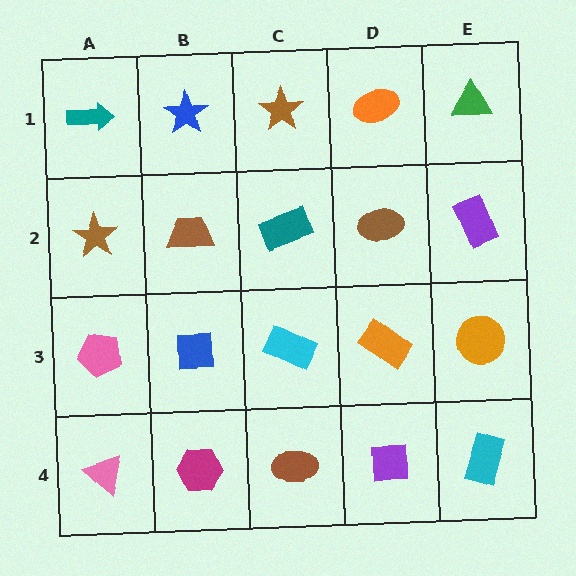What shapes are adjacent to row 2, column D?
An orange ellipse (row 1, column D), an orange rectangle (row 3, column D), a teal rectangle (row 2, column C), a purple rectangle (row 2, column E).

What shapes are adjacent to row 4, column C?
A cyan rectangle (row 3, column C), a magenta hexagon (row 4, column B), a purple square (row 4, column D).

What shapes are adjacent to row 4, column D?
An orange rectangle (row 3, column D), a brown ellipse (row 4, column C), a cyan rectangle (row 4, column E).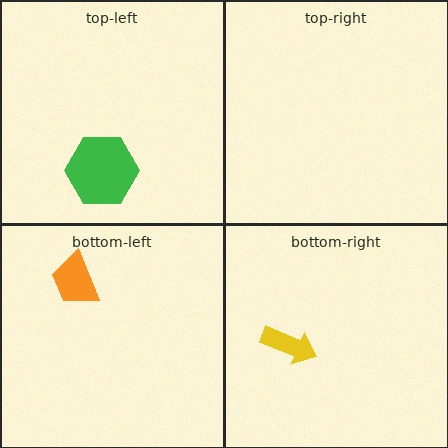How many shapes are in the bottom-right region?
1.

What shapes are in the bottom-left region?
The orange trapezoid.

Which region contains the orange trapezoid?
The bottom-left region.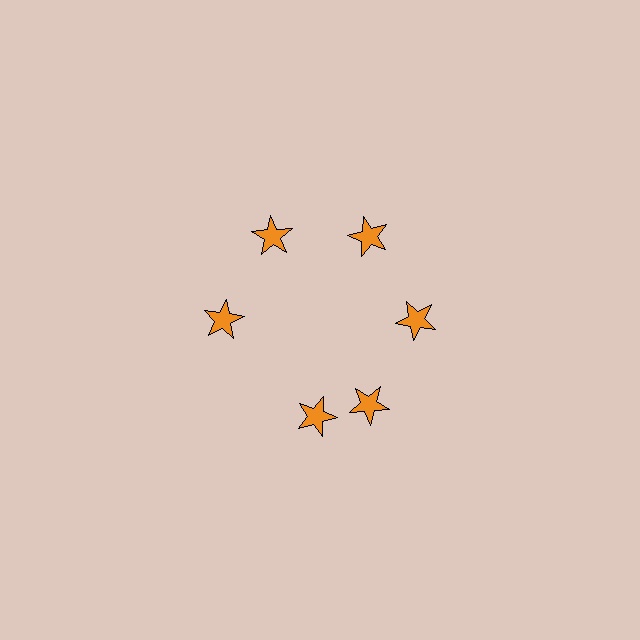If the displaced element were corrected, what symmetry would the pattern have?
It would have 6-fold rotational symmetry — the pattern would map onto itself every 60 degrees.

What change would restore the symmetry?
The symmetry would be restored by rotating it back into even spacing with its neighbors so that all 6 stars sit at equal angles and equal distance from the center.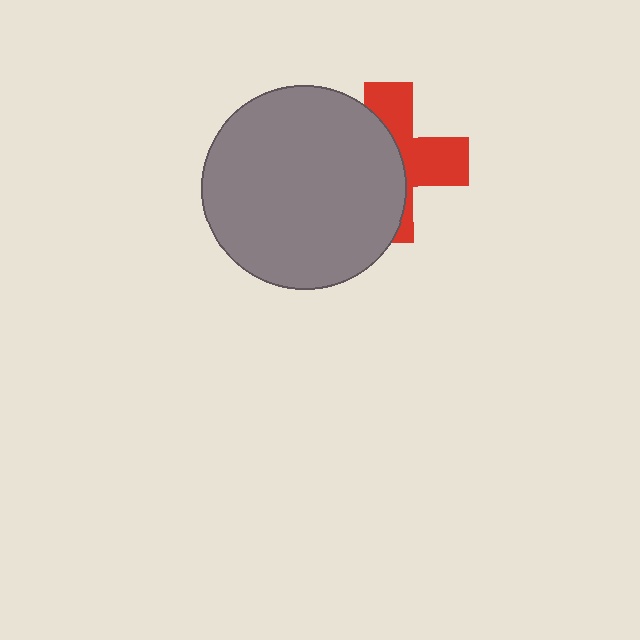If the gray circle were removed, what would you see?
You would see the complete red cross.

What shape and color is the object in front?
The object in front is a gray circle.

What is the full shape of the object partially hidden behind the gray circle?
The partially hidden object is a red cross.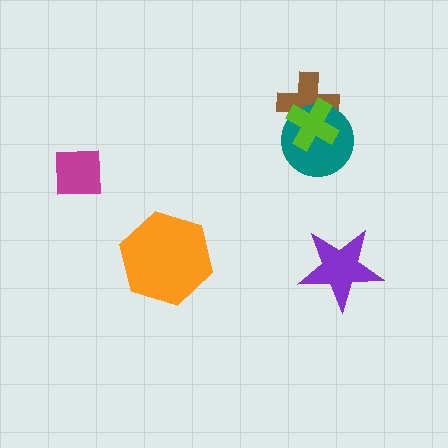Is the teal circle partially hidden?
Yes, it is partially covered by another shape.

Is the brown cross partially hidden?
Yes, it is partially covered by another shape.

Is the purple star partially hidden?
No, no other shape covers it.